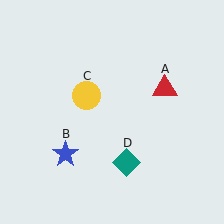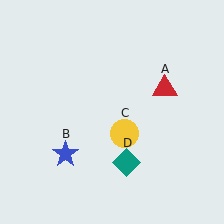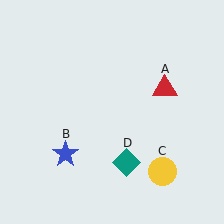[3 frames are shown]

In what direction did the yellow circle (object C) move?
The yellow circle (object C) moved down and to the right.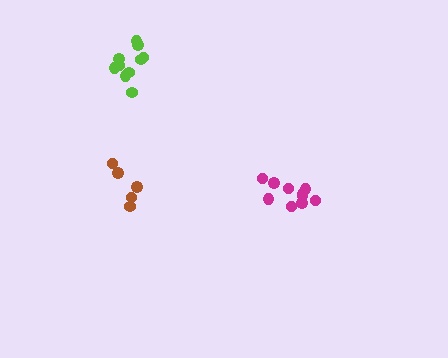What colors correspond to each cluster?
The clusters are colored: magenta, lime, brown.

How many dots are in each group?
Group 1: 10 dots, Group 2: 10 dots, Group 3: 5 dots (25 total).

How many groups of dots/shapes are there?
There are 3 groups.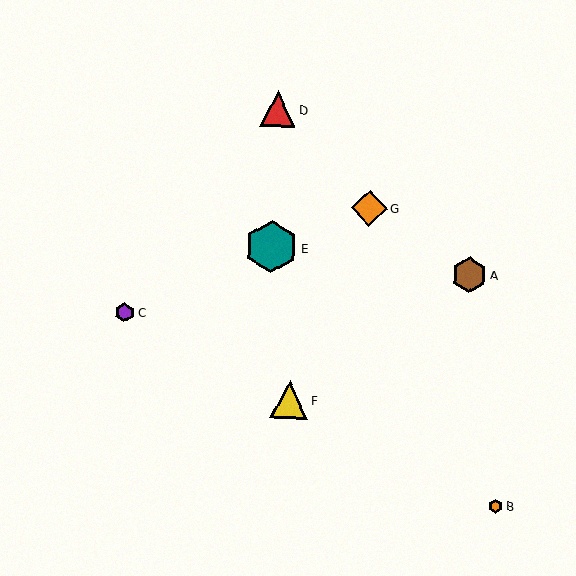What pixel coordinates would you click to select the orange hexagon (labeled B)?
Click at (496, 506) to select the orange hexagon B.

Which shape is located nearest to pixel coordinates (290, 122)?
The red triangle (labeled D) at (278, 109) is nearest to that location.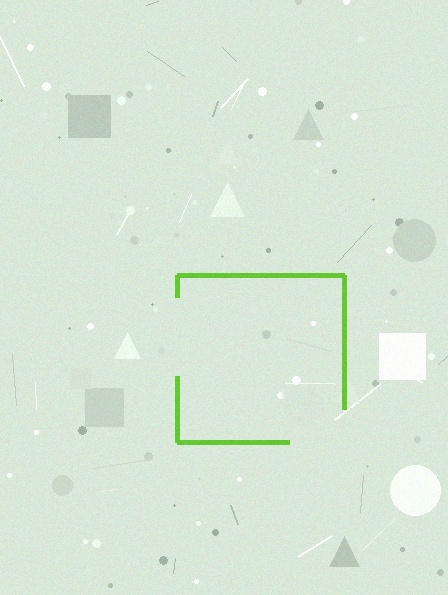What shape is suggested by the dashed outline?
The dashed outline suggests a square.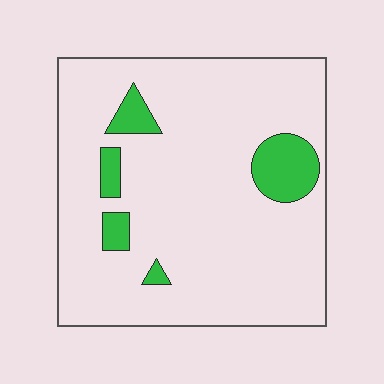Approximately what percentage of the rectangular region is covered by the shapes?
Approximately 10%.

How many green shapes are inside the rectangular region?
5.